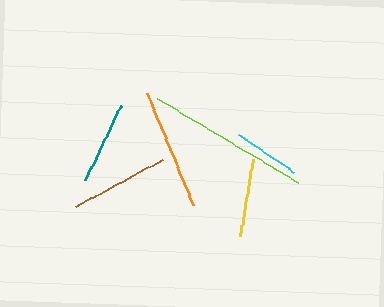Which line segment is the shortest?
The cyan line is the shortest at approximately 67 pixels.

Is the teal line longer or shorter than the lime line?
The lime line is longer than the teal line.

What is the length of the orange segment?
The orange segment is approximately 120 pixels long.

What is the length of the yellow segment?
The yellow segment is approximately 78 pixels long.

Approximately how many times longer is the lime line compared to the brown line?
The lime line is approximately 1.7 times the length of the brown line.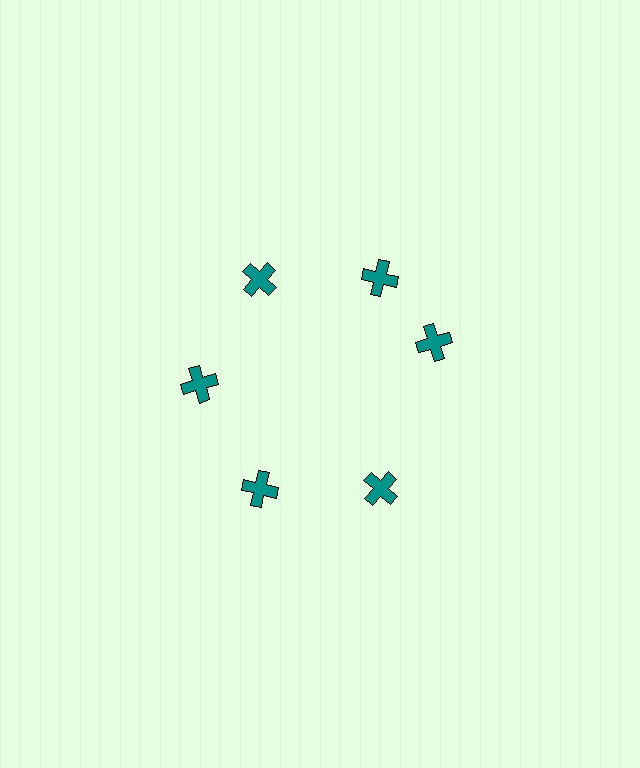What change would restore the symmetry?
The symmetry would be restored by rotating it back into even spacing with its neighbors so that all 6 crosses sit at equal angles and equal distance from the center.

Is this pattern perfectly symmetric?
No. The 6 teal crosses are arranged in a ring, but one element near the 3 o'clock position is rotated out of alignment along the ring, breaking the 6-fold rotational symmetry.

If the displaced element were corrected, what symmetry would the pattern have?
It would have 6-fold rotational symmetry — the pattern would map onto itself every 60 degrees.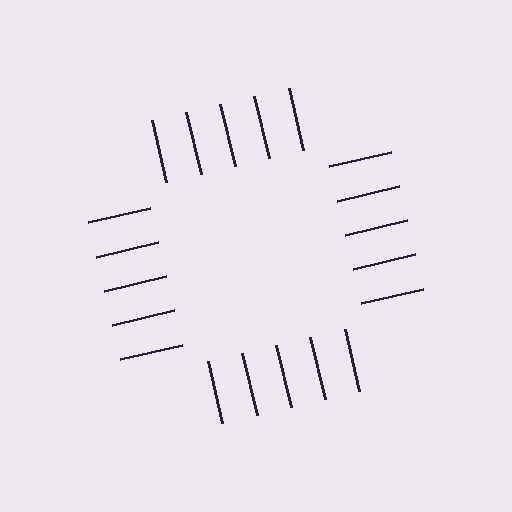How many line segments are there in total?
20 — 5 along each of the 4 edges.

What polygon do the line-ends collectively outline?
An illusory square — the line segments terminate on its edges but no continuous stroke is drawn.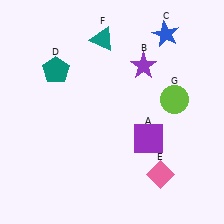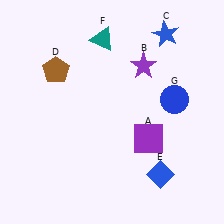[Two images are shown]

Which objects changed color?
D changed from teal to brown. E changed from pink to blue. G changed from lime to blue.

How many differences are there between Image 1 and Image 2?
There are 3 differences between the two images.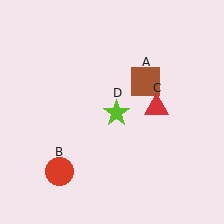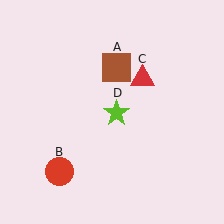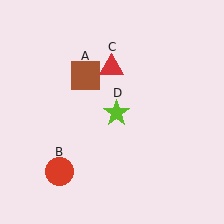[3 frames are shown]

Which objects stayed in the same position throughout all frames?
Red circle (object B) and lime star (object D) remained stationary.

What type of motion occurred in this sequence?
The brown square (object A), red triangle (object C) rotated counterclockwise around the center of the scene.